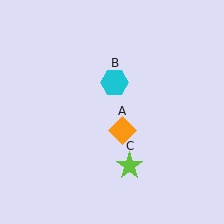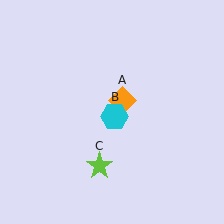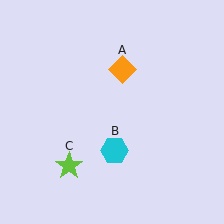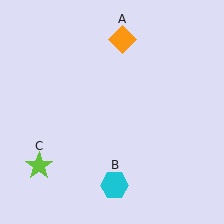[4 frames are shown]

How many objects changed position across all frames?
3 objects changed position: orange diamond (object A), cyan hexagon (object B), lime star (object C).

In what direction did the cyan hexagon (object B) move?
The cyan hexagon (object B) moved down.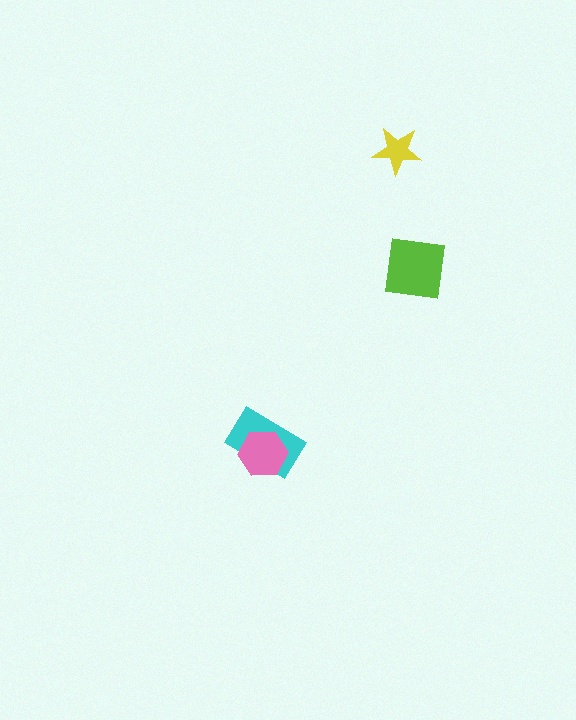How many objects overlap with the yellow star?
0 objects overlap with the yellow star.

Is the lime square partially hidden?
No, no other shape covers it.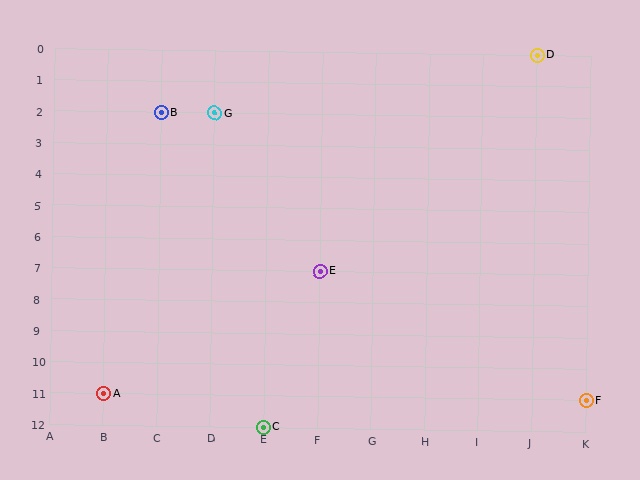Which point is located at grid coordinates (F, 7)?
Point E is at (F, 7).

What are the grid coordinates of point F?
Point F is at grid coordinates (K, 11).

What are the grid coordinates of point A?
Point A is at grid coordinates (B, 11).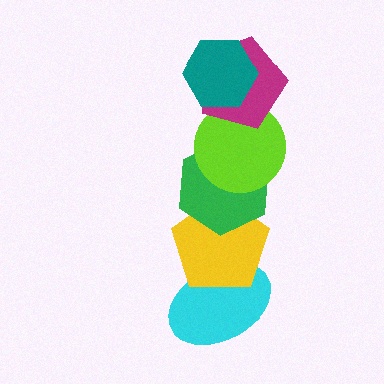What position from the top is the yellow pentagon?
The yellow pentagon is 5th from the top.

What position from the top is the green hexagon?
The green hexagon is 4th from the top.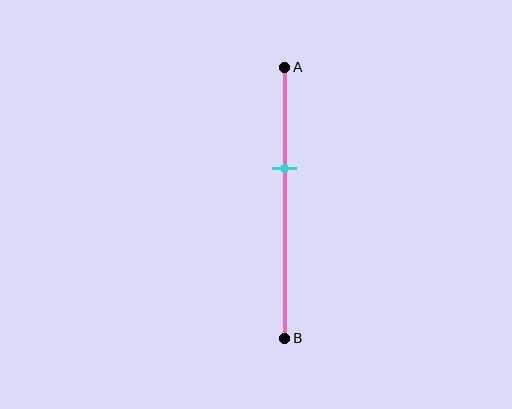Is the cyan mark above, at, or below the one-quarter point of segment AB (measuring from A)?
The cyan mark is below the one-quarter point of segment AB.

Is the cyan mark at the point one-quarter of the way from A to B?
No, the mark is at about 35% from A, not at the 25% one-quarter point.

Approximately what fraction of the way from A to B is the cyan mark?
The cyan mark is approximately 35% of the way from A to B.